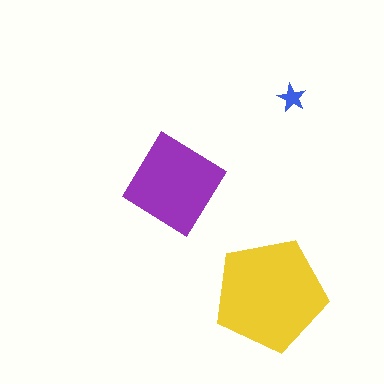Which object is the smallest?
The blue star.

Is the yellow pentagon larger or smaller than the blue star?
Larger.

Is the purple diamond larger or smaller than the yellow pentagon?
Smaller.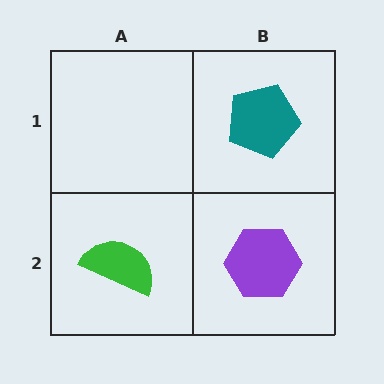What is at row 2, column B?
A purple hexagon.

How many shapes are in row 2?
2 shapes.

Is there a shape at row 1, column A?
No, that cell is empty.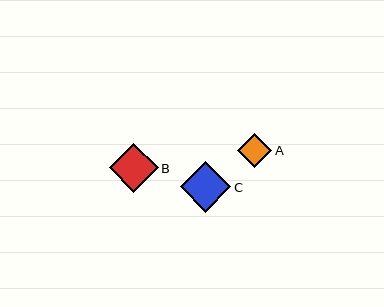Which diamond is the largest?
Diamond C is the largest with a size of approximately 50 pixels.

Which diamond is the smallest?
Diamond A is the smallest with a size of approximately 34 pixels.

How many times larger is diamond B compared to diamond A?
Diamond B is approximately 1.4 times the size of diamond A.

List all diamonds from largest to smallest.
From largest to smallest: C, B, A.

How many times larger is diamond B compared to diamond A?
Diamond B is approximately 1.4 times the size of diamond A.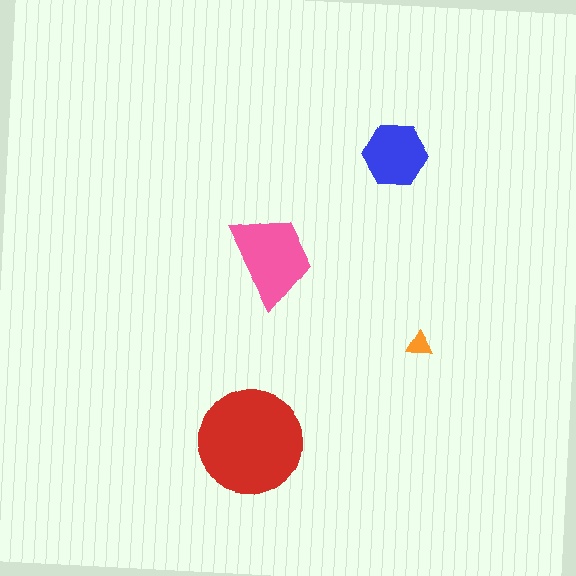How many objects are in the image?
There are 4 objects in the image.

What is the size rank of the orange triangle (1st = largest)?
4th.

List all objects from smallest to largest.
The orange triangle, the blue hexagon, the pink trapezoid, the red circle.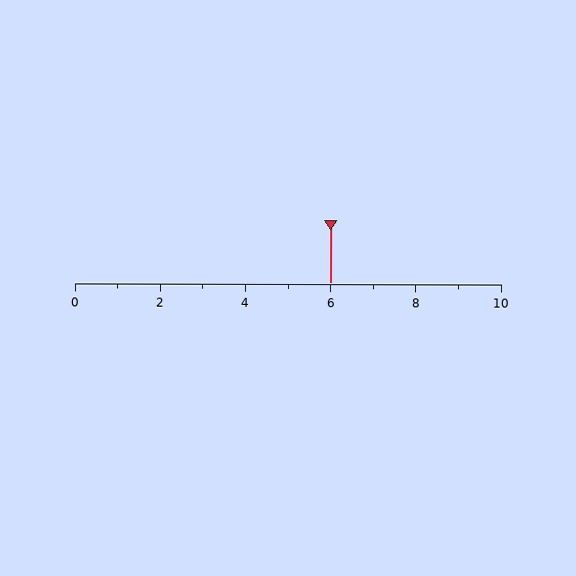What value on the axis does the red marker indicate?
The marker indicates approximately 6.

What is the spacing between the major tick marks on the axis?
The major ticks are spaced 2 apart.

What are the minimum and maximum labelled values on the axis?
The axis runs from 0 to 10.